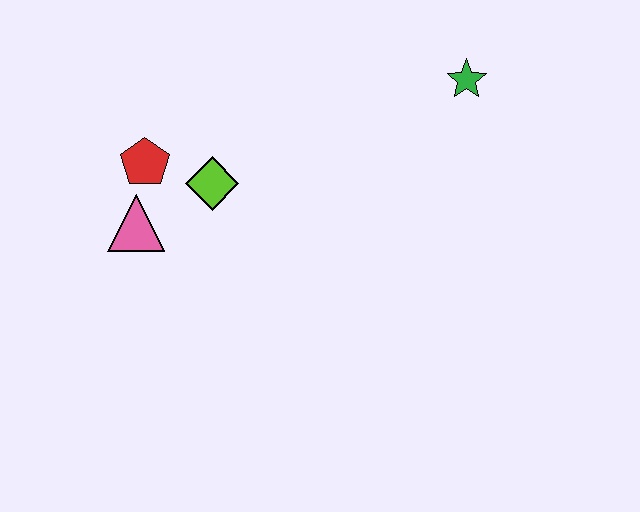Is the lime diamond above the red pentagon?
No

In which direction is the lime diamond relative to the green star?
The lime diamond is to the left of the green star.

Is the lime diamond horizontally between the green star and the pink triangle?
Yes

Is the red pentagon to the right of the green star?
No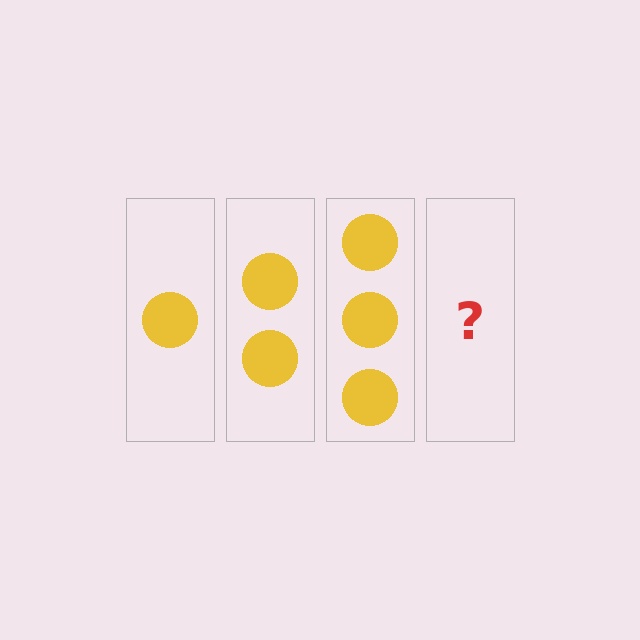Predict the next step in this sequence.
The next step is 4 circles.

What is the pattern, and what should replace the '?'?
The pattern is that each step adds one more circle. The '?' should be 4 circles.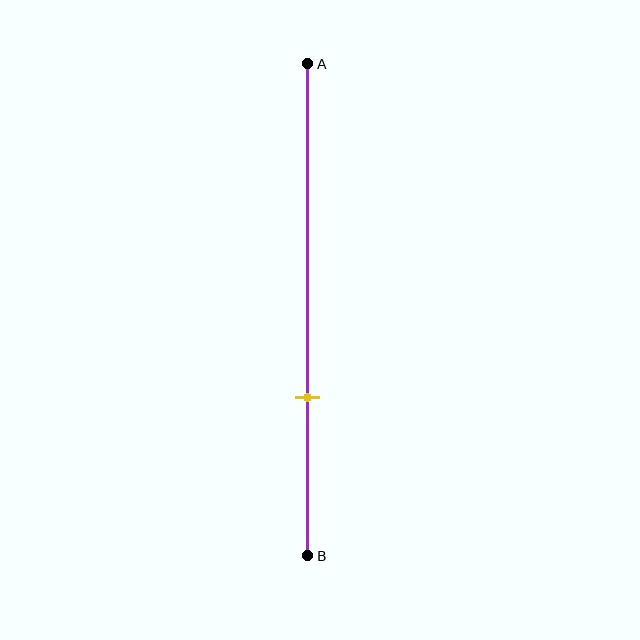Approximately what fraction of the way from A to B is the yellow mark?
The yellow mark is approximately 70% of the way from A to B.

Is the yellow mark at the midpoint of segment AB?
No, the mark is at about 70% from A, not at the 50% midpoint.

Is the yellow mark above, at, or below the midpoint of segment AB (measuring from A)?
The yellow mark is below the midpoint of segment AB.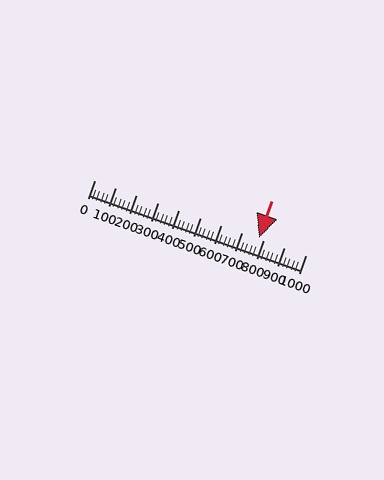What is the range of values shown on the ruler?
The ruler shows values from 0 to 1000.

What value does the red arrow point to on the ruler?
The red arrow points to approximately 780.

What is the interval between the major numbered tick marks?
The major tick marks are spaced 100 units apart.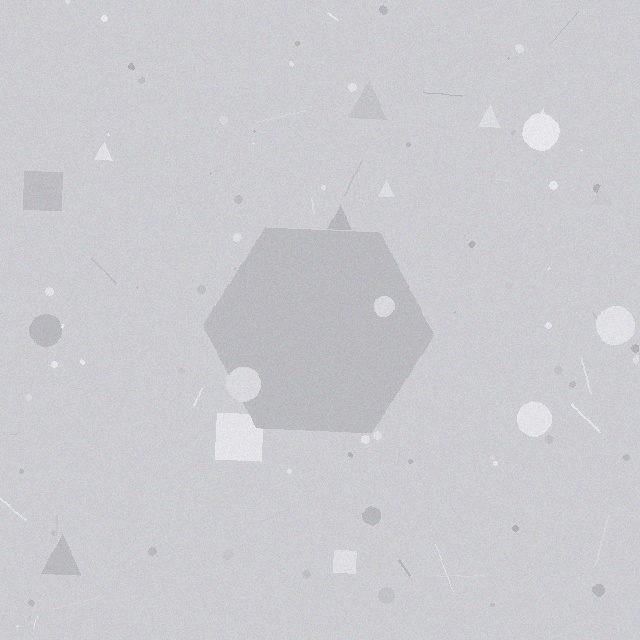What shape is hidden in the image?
A hexagon is hidden in the image.